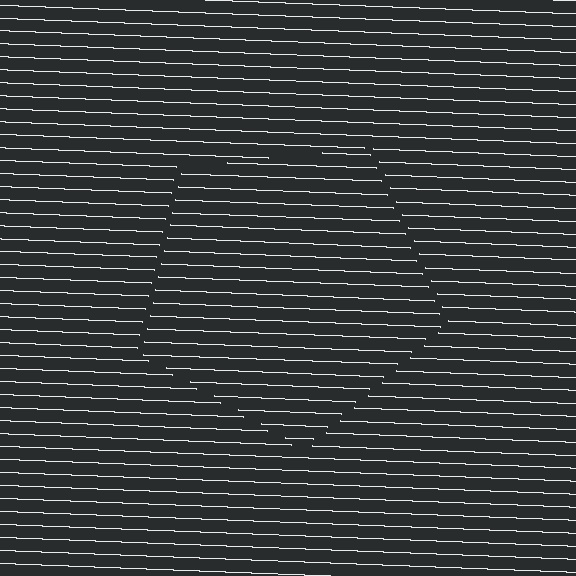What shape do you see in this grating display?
An illusory pentagon. The interior of the shape contains the same grating, shifted by half a period — the contour is defined by the phase discontinuity where line-ends from the inner and outer gratings abut.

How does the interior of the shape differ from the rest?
The interior of the shape contains the same grating, shifted by half a period — the contour is defined by the phase discontinuity where line-ends from the inner and outer gratings abut.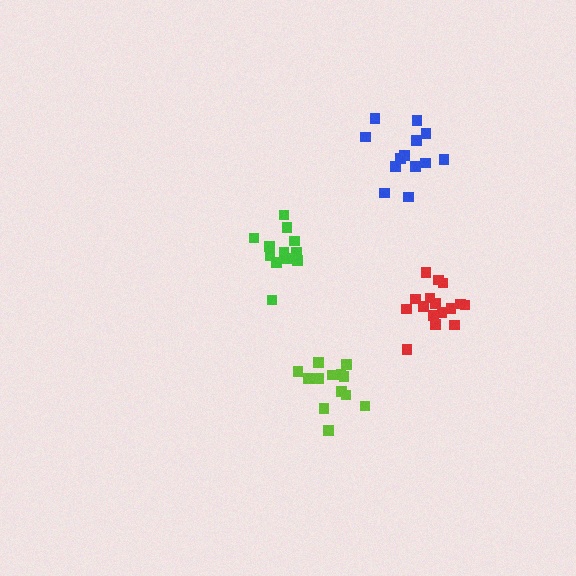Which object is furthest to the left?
The green cluster is leftmost.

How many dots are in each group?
Group 1: 12 dots, Group 2: 13 dots, Group 3: 13 dots, Group 4: 16 dots (54 total).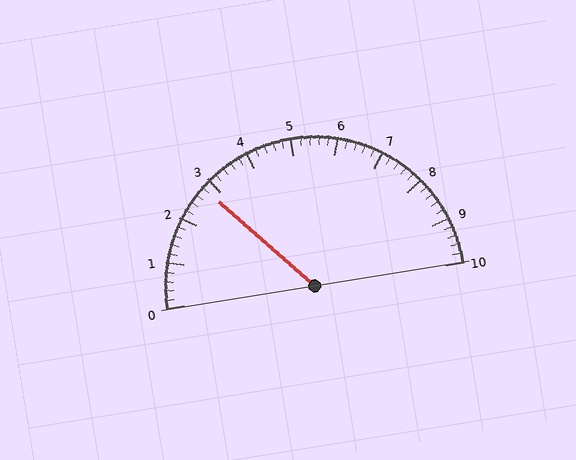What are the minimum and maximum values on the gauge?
The gauge ranges from 0 to 10.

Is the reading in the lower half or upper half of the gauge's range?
The reading is in the lower half of the range (0 to 10).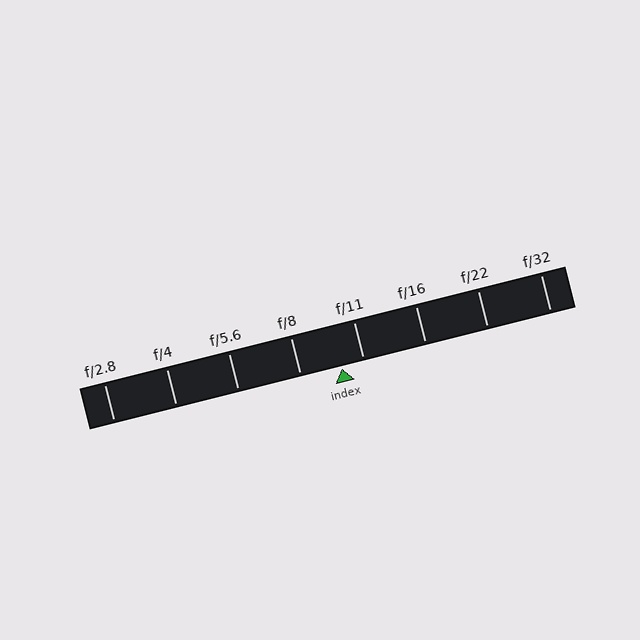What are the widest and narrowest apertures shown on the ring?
The widest aperture shown is f/2.8 and the narrowest is f/32.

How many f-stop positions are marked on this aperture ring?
There are 8 f-stop positions marked.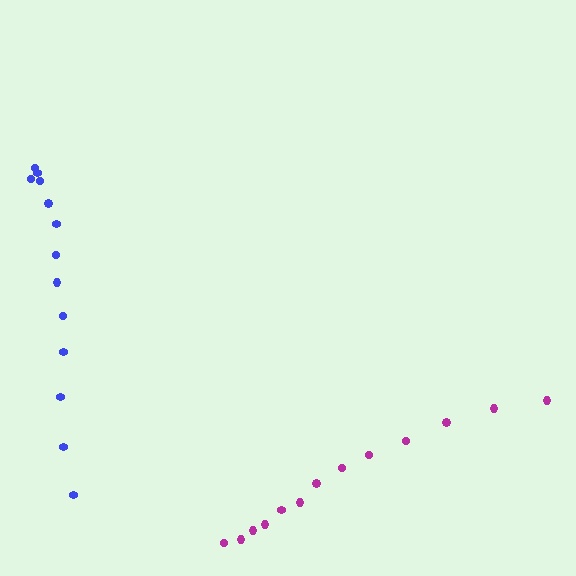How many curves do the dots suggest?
There are 2 distinct paths.